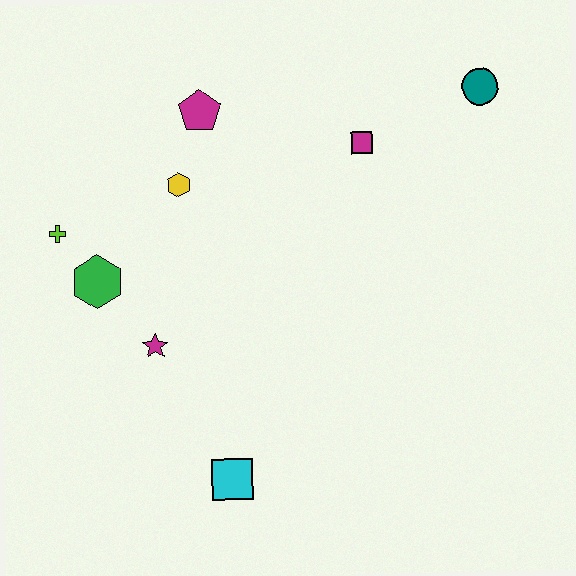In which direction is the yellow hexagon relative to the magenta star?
The yellow hexagon is above the magenta star.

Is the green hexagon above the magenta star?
Yes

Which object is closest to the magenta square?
The teal circle is closest to the magenta square.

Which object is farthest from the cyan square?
The teal circle is farthest from the cyan square.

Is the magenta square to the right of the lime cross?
Yes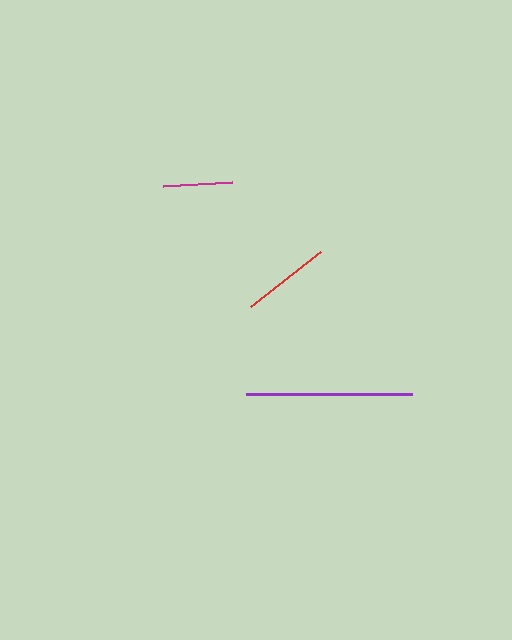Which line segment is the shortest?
The magenta line is the shortest at approximately 69 pixels.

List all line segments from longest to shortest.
From longest to shortest: purple, red, magenta.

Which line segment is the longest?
The purple line is the longest at approximately 166 pixels.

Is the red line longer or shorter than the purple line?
The purple line is longer than the red line.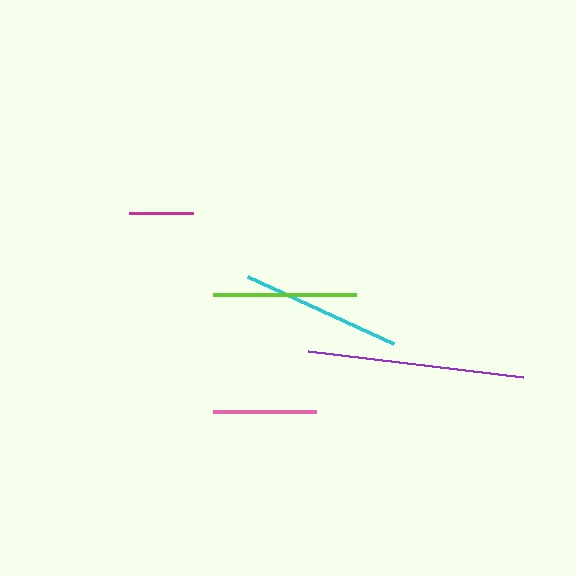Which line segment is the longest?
The purple line is the longest at approximately 216 pixels.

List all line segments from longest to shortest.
From longest to shortest: purple, cyan, lime, pink, magenta.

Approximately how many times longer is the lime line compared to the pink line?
The lime line is approximately 1.4 times the length of the pink line.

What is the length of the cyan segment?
The cyan segment is approximately 160 pixels long.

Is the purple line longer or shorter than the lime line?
The purple line is longer than the lime line.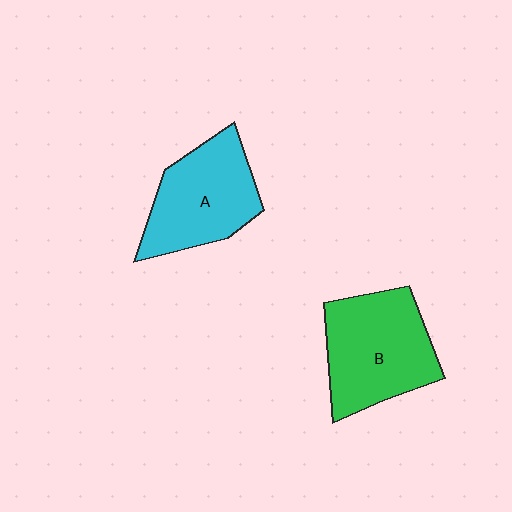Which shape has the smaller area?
Shape A (cyan).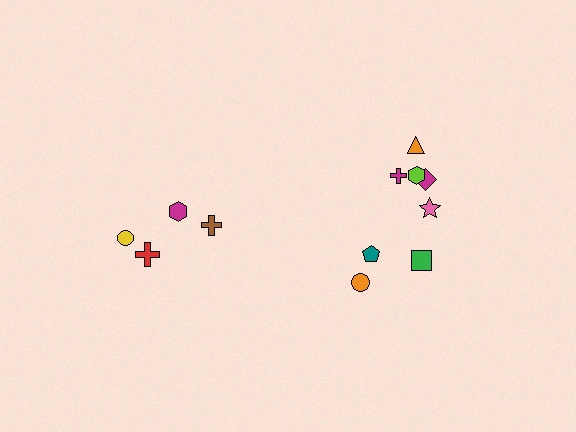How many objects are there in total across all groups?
There are 12 objects.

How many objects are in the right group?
There are 8 objects.